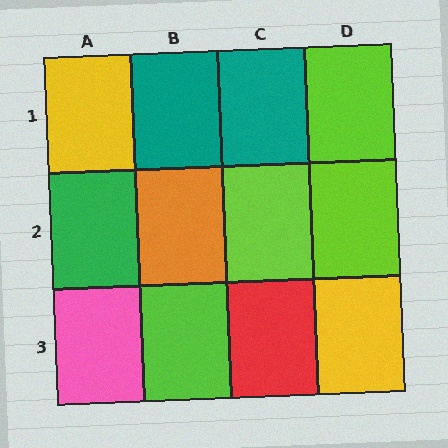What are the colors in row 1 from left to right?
Yellow, teal, teal, lime.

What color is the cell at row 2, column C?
Lime.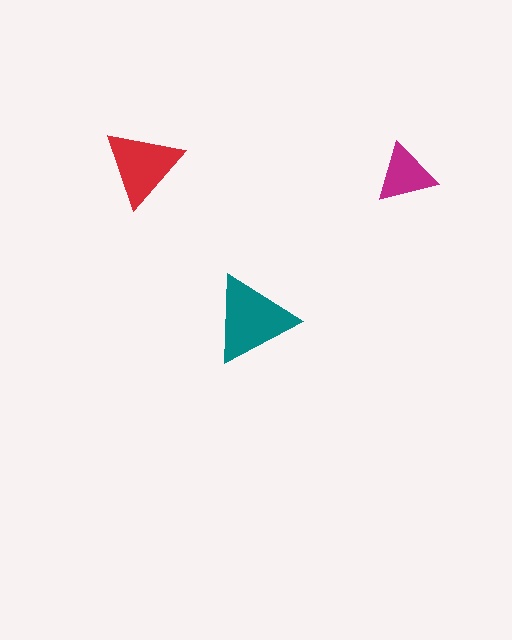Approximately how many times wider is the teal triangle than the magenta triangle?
About 1.5 times wider.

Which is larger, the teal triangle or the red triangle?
The teal one.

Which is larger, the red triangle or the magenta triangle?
The red one.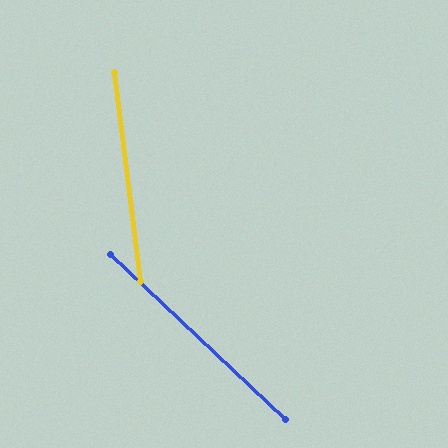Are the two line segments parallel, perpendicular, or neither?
Neither parallel nor perpendicular — they differ by about 40°.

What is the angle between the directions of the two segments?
Approximately 40 degrees.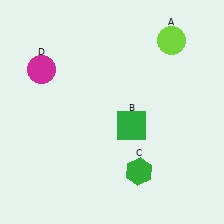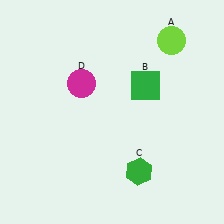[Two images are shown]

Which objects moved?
The objects that moved are: the green square (B), the magenta circle (D).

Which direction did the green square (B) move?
The green square (B) moved up.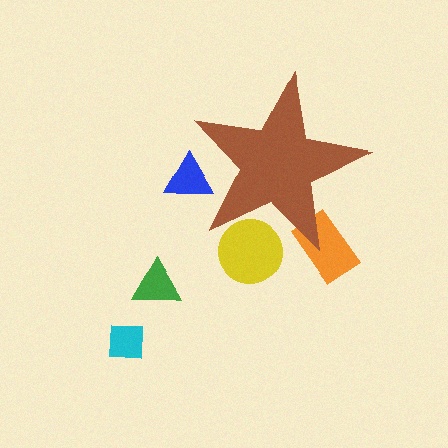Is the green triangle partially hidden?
No, the green triangle is fully visible.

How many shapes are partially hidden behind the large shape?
3 shapes are partially hidden.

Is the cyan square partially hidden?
No, the cyan square is fully visible.